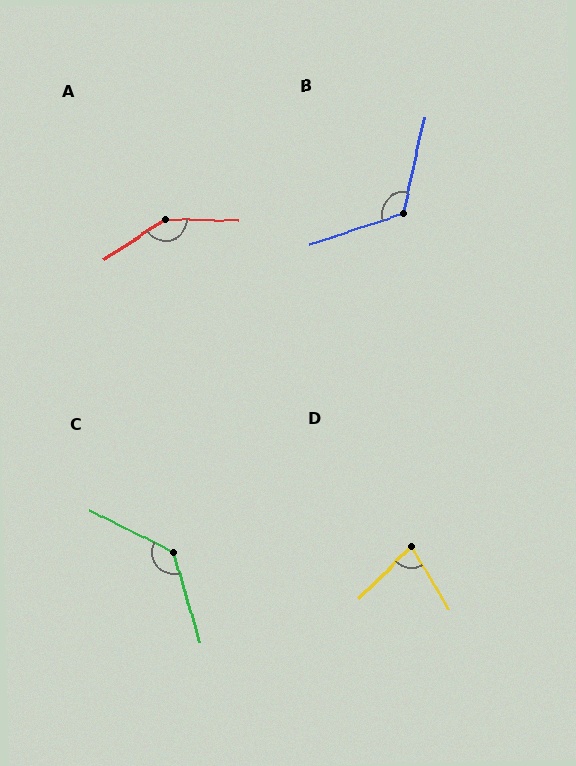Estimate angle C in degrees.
Approximately 133 degrees.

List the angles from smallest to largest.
D (76°), B (121°), C (133°), A (145°).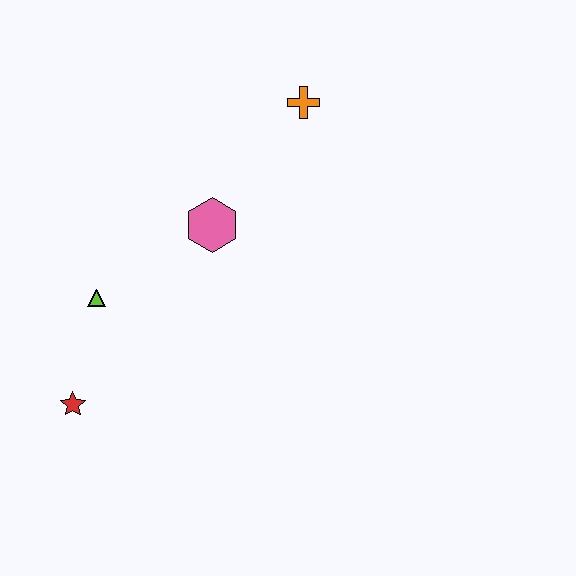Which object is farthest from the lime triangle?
The orange cross is farthest from the lime triangle.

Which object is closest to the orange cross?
The pink hexagon is closest to the orange cross.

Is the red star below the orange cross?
Yes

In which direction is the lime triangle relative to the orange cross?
The lime triangle is to the left of the orange cross.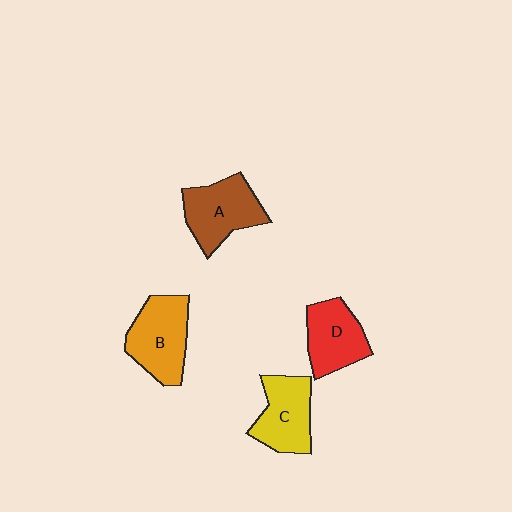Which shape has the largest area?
Shape B (orange).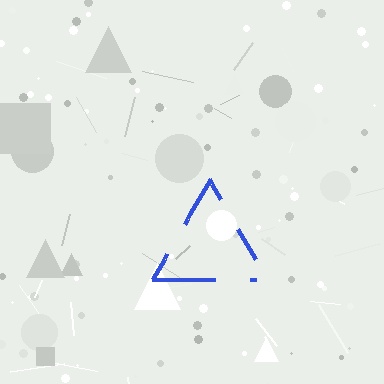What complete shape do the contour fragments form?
The contour fragments form a triangle.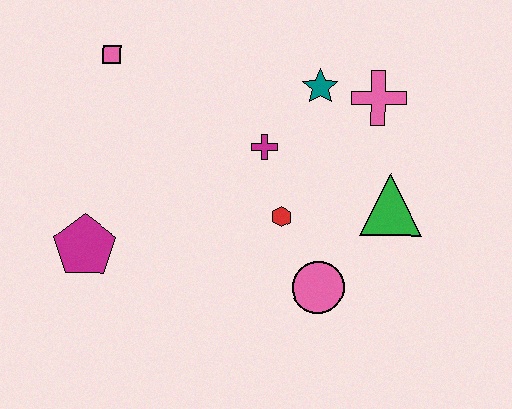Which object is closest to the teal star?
The pink cross is closest to the teal star.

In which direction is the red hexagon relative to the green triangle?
The red hexagon is to the left of the green triangle.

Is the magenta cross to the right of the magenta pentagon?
Yes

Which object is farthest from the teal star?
The magenta pentagon is farthest from the teal star.